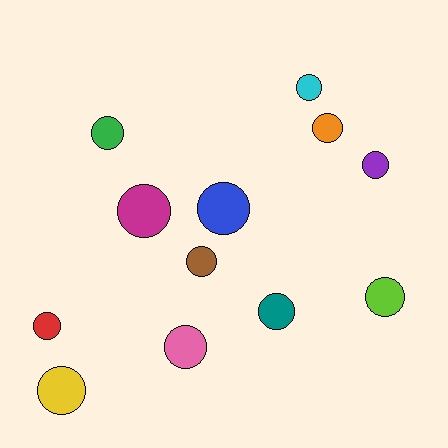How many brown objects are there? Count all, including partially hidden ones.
There is 1 brown object.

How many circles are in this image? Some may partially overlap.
There are 12 circles.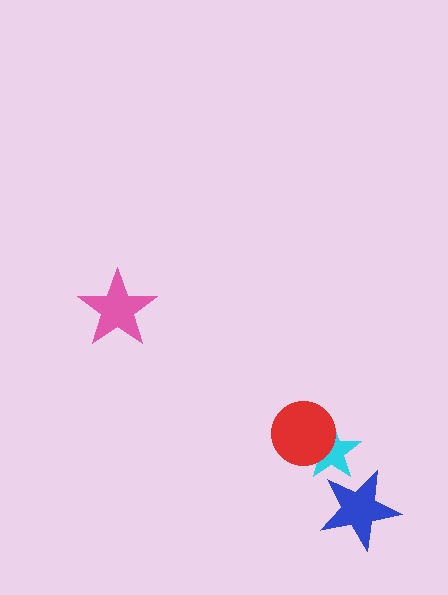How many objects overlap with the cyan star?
2 objects overlap with the cyan star.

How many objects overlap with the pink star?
0 objects overlap with the pink star.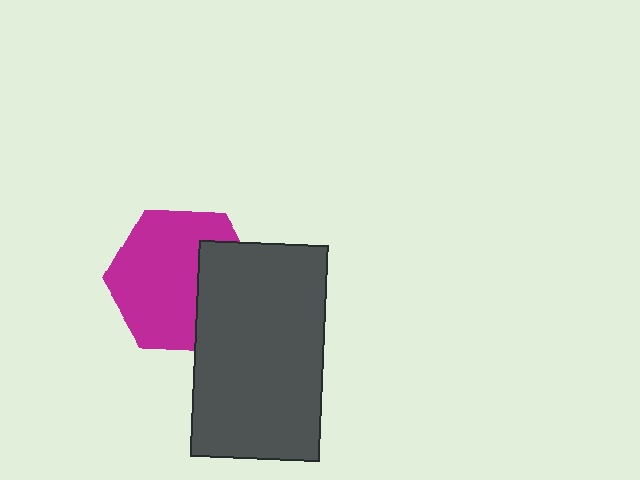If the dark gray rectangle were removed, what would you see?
You would see the complete magenta hexagon.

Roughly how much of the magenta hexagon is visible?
Most of it is visible (roughly 68%).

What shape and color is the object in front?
The object in front is a dark gray rectangle.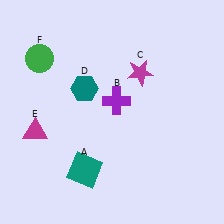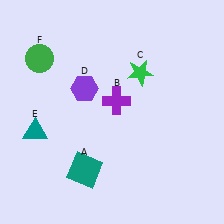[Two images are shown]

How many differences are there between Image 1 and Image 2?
There are 3 differences between the two images.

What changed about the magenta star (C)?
In Image 1, C is magenta. In Image 2, it changed to green.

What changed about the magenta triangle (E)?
In Image 1, E is magenta. In Image 2, it changed to teal.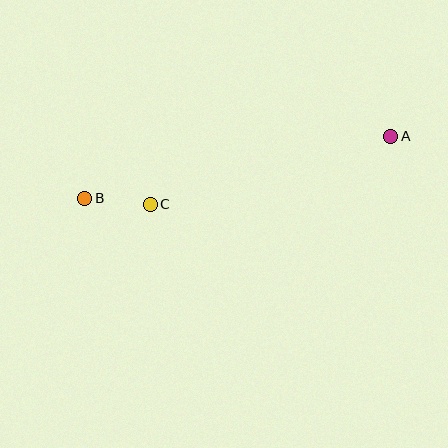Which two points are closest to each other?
Points B and C are closest to each other.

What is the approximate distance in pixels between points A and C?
The distance between A and C is approximately 250 pixels.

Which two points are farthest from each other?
Points A and B are farthest from each other.